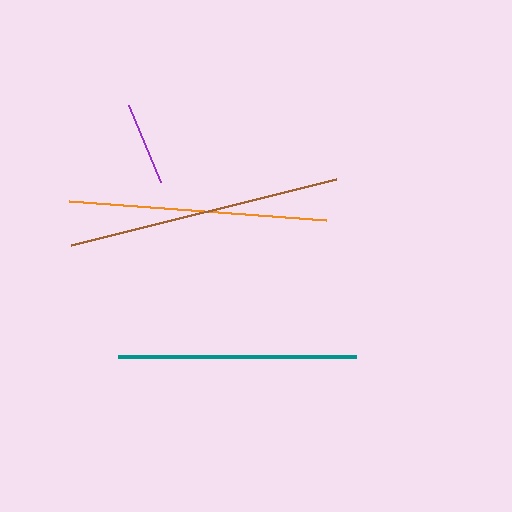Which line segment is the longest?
The brown line is the longest at approximately 274 pixels.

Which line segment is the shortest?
The purple line is the shortest at approximately 83 pixels.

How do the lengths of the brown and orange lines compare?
The brown and orange lines are approximately the same length.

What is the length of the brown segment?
The brown segment is approximately 274 pixels long.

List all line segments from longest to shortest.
From longest to shortest: brown, orange, teal, purple.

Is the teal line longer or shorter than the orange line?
The orange line is longer than the teal line.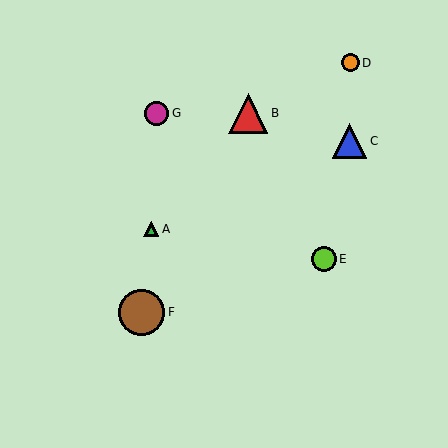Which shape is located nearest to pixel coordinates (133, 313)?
The brown circle (labeled F) at (142, 312) is nearest to that location.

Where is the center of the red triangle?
The center of the red triangle is at (248, 113).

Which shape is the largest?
The brown circle (labeled F) is the largest.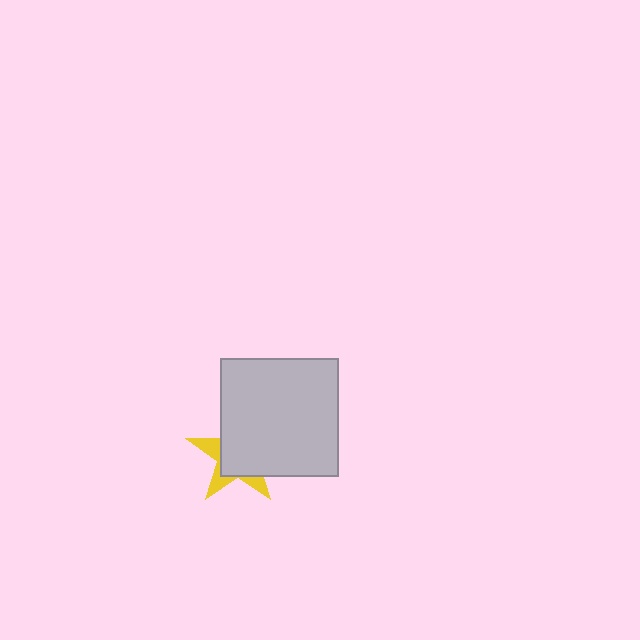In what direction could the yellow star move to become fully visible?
The yellow star could move toward the lower-left. That would shift it out from behind the light gray square entirely.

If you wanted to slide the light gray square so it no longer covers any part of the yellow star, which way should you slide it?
Slide it toward the upper-right — that is the most direct way to separate the two shapes.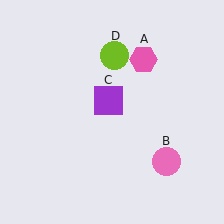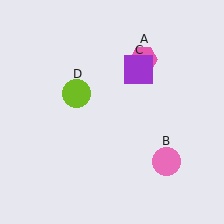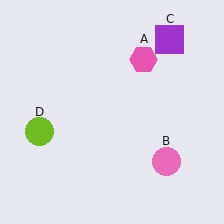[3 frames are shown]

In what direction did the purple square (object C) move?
The purple square (object C) moved up and to the right.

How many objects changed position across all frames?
2 objects changed position: purple square (object C), lime circle (object D).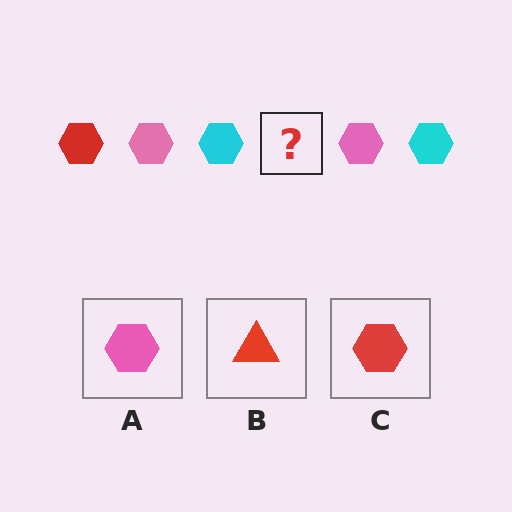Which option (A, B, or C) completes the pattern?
C.